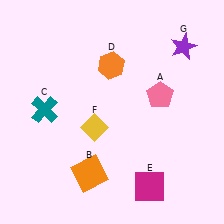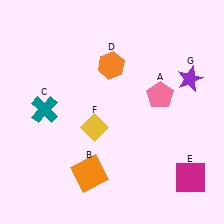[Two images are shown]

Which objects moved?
The objects that moved are: the magenta square (E), the purple star (G).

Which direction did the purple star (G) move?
The purple star (G) moved down.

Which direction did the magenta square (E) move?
The magenta square (E) moved right.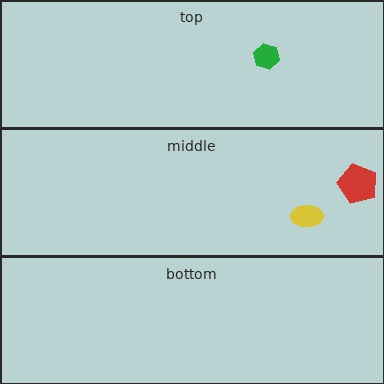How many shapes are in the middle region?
2.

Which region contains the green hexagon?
The top region.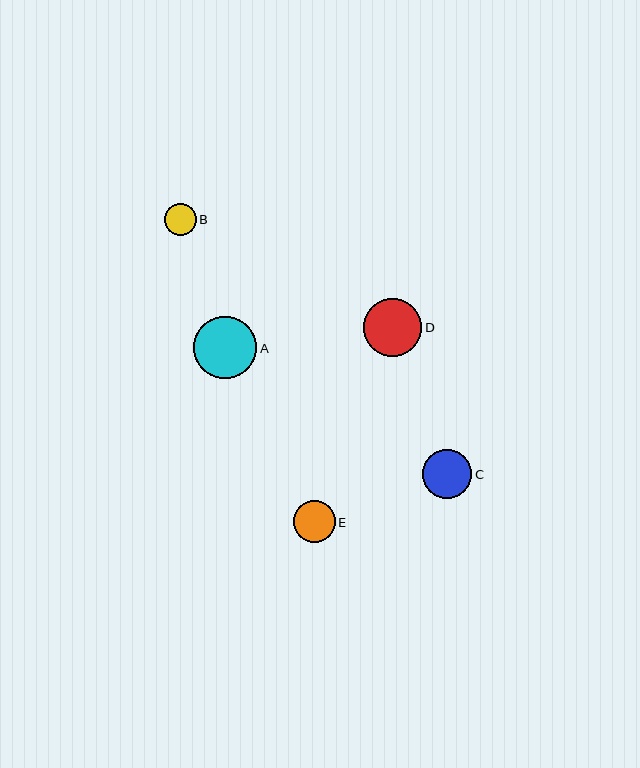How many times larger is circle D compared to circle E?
Circle D is approximately 1.4 times the size of circle E.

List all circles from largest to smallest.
From largest to smallest: A, D, C, E, B.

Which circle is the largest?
Circle A is the largest with a size of approximately 63 pixels.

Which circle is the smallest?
Circle B is the smallest with a size of approximately 32 pixels.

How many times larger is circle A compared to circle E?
Circle A is approximately 1.5 times the size of circle E.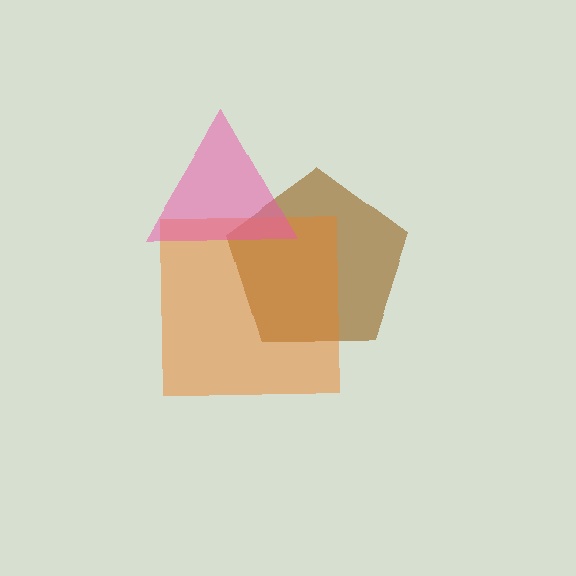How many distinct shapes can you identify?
There are 3 distinct shapes: a brown pentagon, an orange square, a pink triangle.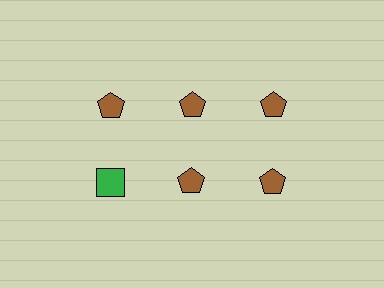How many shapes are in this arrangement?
There are 6 shapes arranged in a grid pattern.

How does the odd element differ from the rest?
It differs in both color (green instead of brown) and shape (square instead of pentagon).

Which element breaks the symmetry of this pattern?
The green square in the second row, leftmost column breaks the symmetry. All other shapes are brown pentagons.